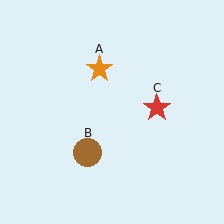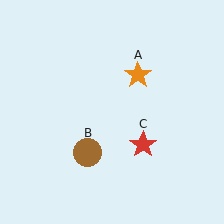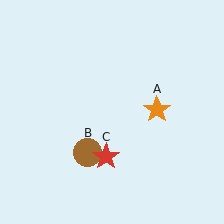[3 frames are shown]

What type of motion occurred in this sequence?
The orange star (object A), red star (object C) rotated clockwise around the center of the scene.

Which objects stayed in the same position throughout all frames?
Brown circle (object B) remained stationary.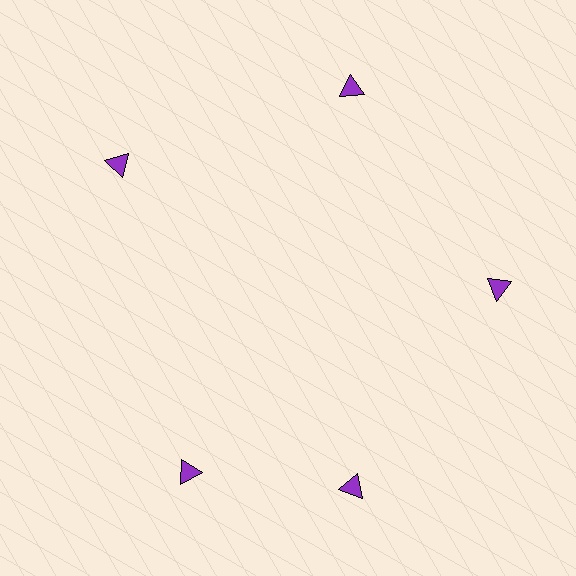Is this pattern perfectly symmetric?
No. The 5 purple triangles are arranged in a ring, but one element near the 8 o'clock position is rotated out of alignment along the ring, breaking the 5-fold rotational symmetry.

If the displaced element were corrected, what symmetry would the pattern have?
It would have 5-fold rotational symmetry — the pattern would map onto itself every 72 degrees.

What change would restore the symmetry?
The symmetry would be restored by rotating it back into even spacing with its neighbors so that all 5 triangles sit at equal angles and equal distance from the center.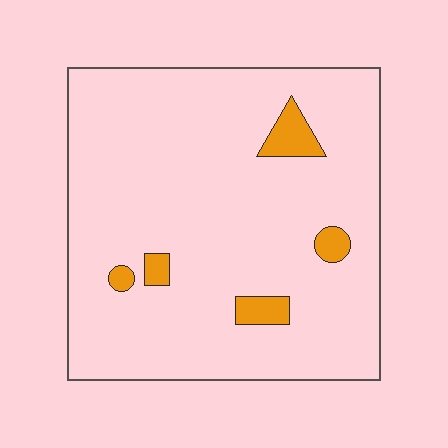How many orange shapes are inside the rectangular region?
5.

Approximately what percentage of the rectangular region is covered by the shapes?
Approximately 5%.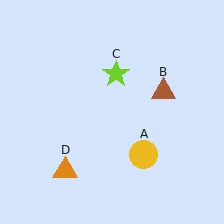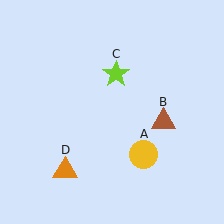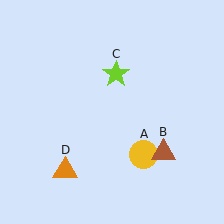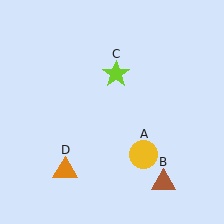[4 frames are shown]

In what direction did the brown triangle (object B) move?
The brown triangle (object B) moved down.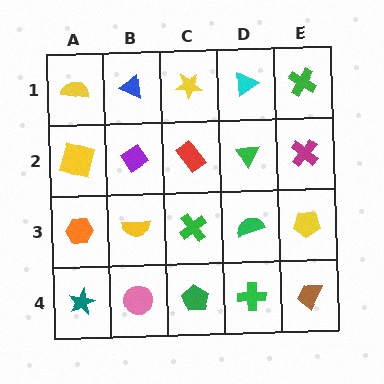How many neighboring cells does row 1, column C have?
3.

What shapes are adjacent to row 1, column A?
A yellow square (row 2, column A), a blue triangle (row 1, column B).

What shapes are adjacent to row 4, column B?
A yellow semicircle (row 3, column B), a teal star (row 4, column A), a green pentagon (row 4, column C).